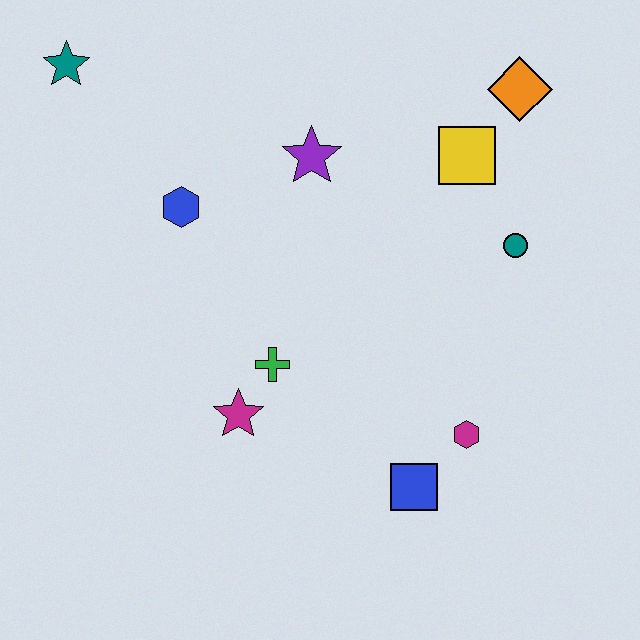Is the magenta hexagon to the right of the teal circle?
No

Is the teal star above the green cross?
Yes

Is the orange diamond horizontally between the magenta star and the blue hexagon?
No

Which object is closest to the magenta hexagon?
The blue square is closest to the magenta hexagon.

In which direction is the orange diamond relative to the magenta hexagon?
The orange diamond is above the magenta hexagon.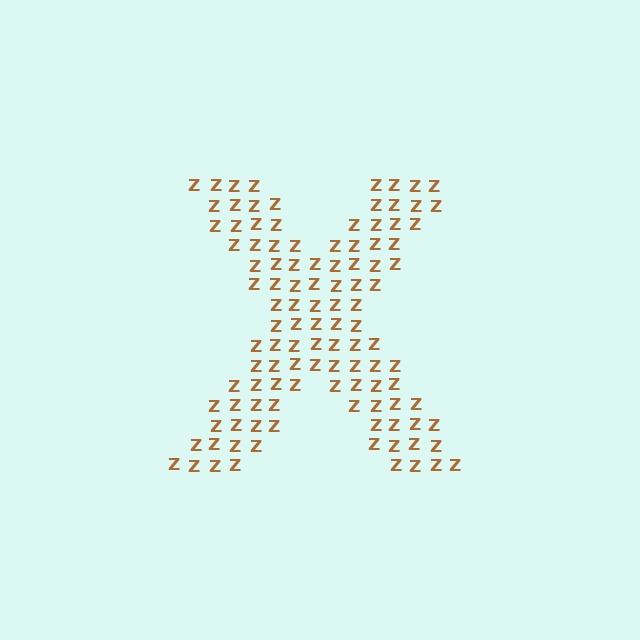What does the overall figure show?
The overall figure shows the letter X.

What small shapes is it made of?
It is made of small letter Z's.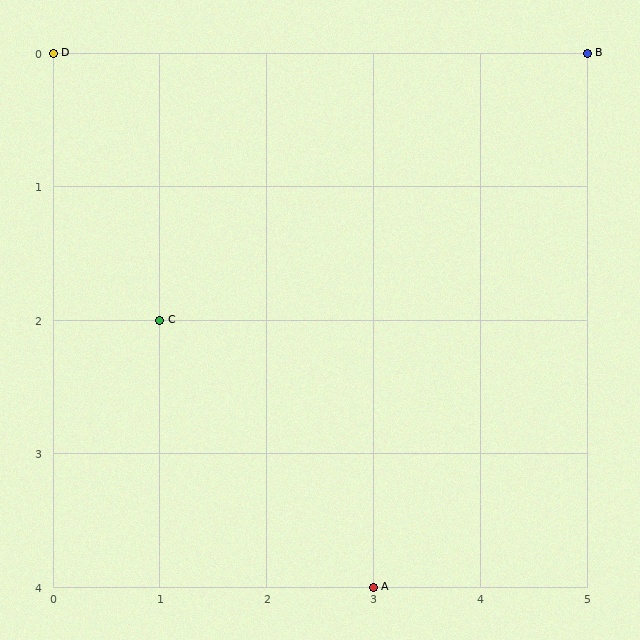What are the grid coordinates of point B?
Point B is at grid coordinates (5, 0).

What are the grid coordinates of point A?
Point A is at grid coordinates (3, 4).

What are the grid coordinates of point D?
Point D is at grid coordinates (0, 0).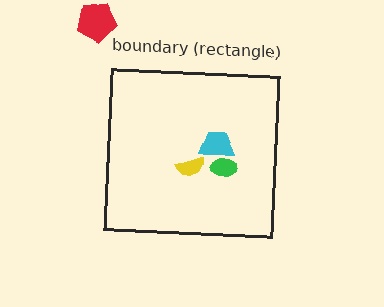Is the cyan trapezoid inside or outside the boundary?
Inside.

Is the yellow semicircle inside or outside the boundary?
Inside.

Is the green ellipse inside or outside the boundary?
Inside.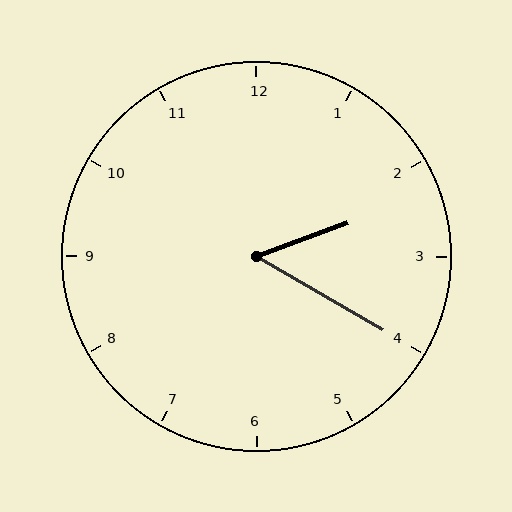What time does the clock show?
2:20.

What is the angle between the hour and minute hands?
Approximately 50 degrees.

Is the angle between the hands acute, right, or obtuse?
It is acute.